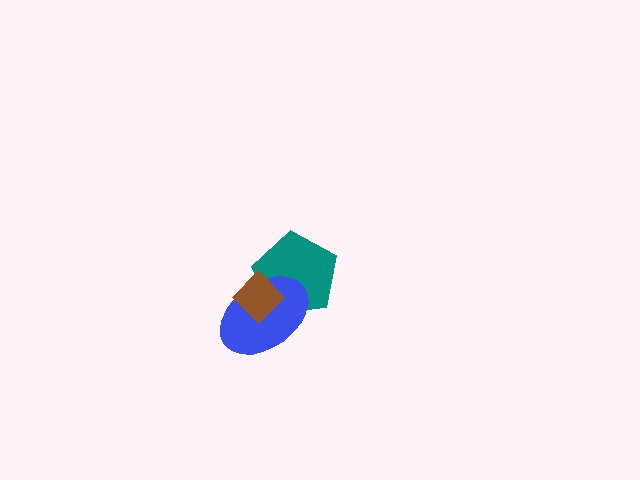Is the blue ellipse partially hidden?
Yes, it is partially covered by another shape.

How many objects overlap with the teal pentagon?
2 objects overlap with the teal pentagon.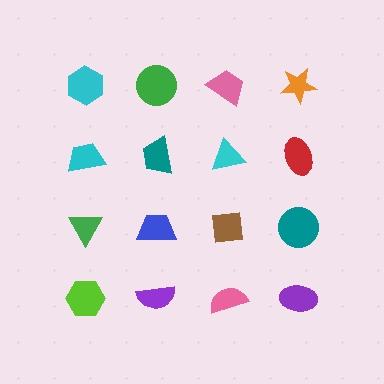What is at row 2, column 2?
A teal trapezoid.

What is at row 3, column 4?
A teal circle.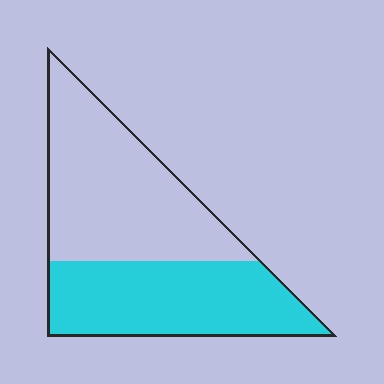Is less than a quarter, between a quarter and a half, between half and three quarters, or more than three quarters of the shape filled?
Between a quarter and a half.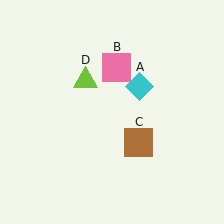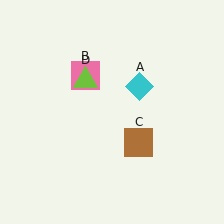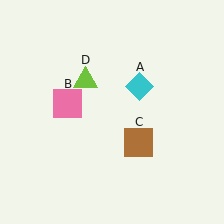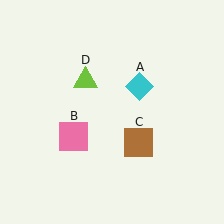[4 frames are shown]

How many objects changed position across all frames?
1 object changed position: pink square (object B).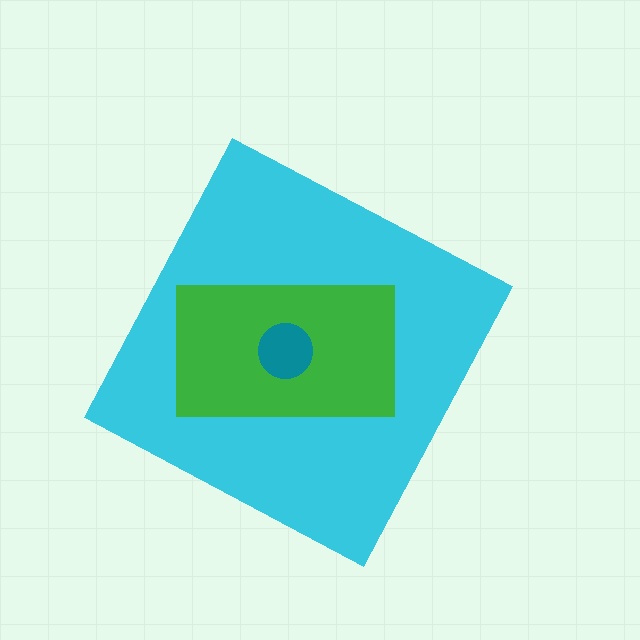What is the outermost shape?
The cyan diamond.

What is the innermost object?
The teal circle.